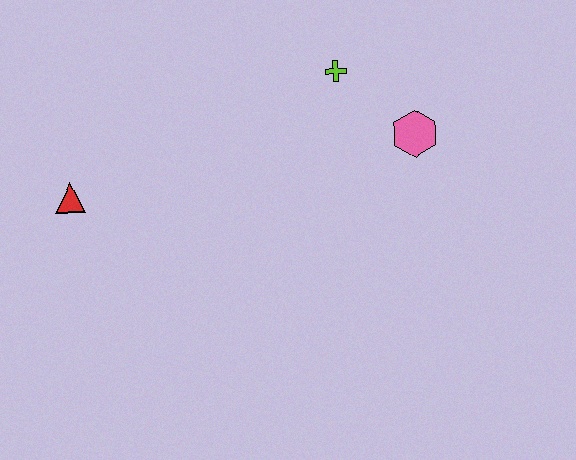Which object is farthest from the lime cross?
The red triangle is farthest from the lime cross.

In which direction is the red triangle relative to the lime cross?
The red triangle is to the left of the lime cross.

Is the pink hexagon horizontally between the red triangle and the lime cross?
No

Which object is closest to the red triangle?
The lime cross is closest to the red triangle.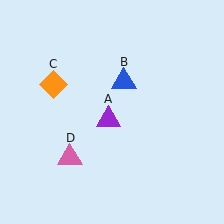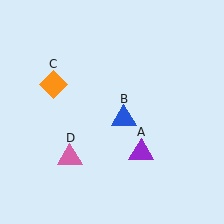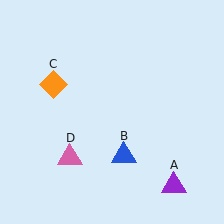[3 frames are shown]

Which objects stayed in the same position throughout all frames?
Orange diamond (object C) and pink triangle (object D) remained stationary.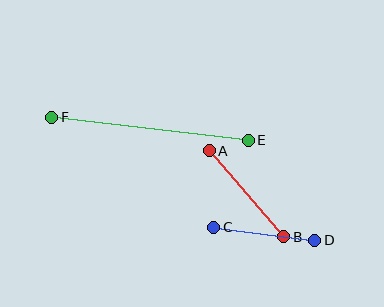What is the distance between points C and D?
The distance is approximately 102 pixels.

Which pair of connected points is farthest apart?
Points E and F are farthest apart.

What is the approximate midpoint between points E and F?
The midpoint is at approximately (150, 129) pixels.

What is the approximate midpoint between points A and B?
The midpoint is at approximately (246, 194) pixels.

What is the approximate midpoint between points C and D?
The midpoint is at approximately (264, 234) pixels.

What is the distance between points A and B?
The distance is approximately 114 pixels.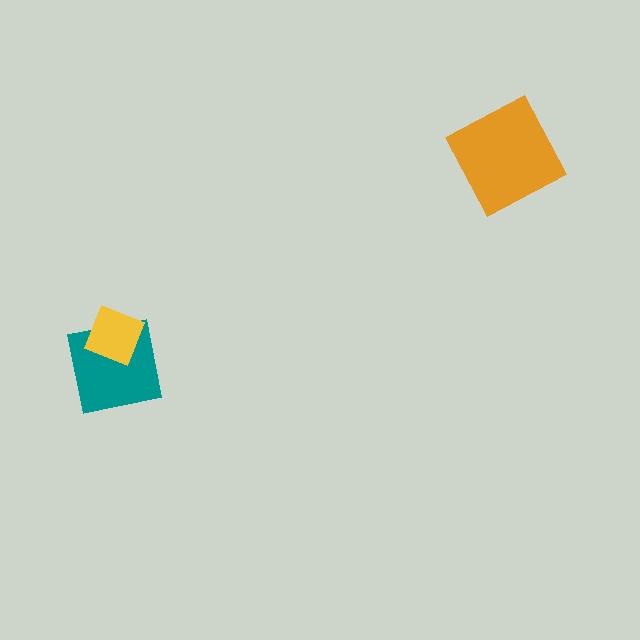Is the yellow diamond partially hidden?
No, no other shape covers it.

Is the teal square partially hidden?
Yes, it is partially covered by another shape.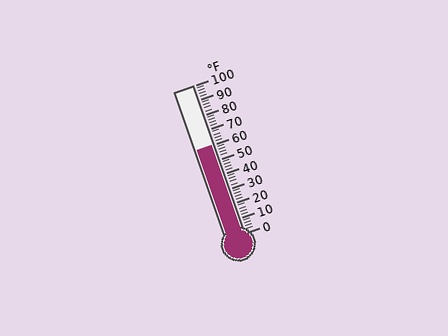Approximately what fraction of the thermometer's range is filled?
The thermometer is filled to approximately 60% of its range.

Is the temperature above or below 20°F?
The temperature is above 20°F.